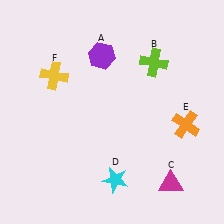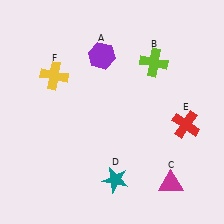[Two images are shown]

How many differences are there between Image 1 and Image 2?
There are 2 differences between the two images.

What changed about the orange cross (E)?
In Image 1, E is orange. In Image 2, it changed to red.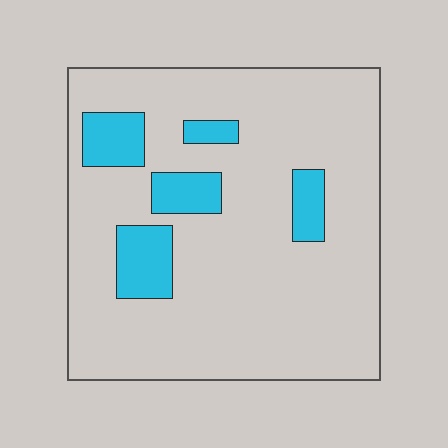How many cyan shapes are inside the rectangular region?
5.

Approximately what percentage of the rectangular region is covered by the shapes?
Approximately 15%.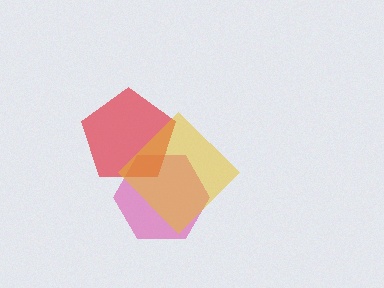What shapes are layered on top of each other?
The layered shapes are: a magenta hexagon, a red pentagon, a yellow diamond.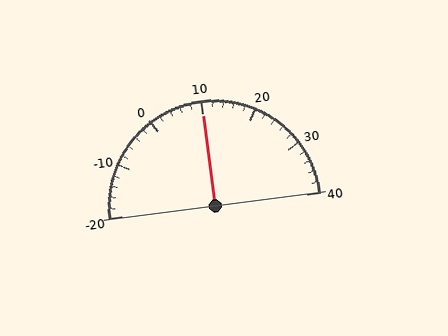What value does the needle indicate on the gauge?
The needle indicates approximately 10.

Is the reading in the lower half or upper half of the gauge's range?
The reading is in the upper half of the range (-20 to 40).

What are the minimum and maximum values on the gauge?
The gauge ranges from -20 to 40.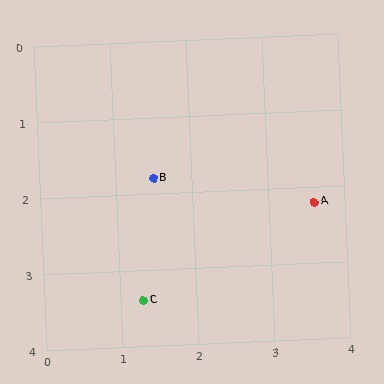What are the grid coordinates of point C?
Point C is at approximately (1.3, 3.4).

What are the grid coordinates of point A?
Point A is at approximately (3.6, 2.2).